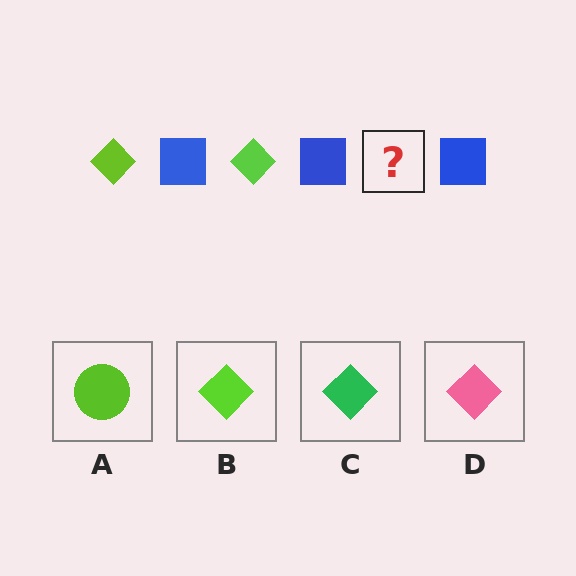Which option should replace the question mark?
Option B.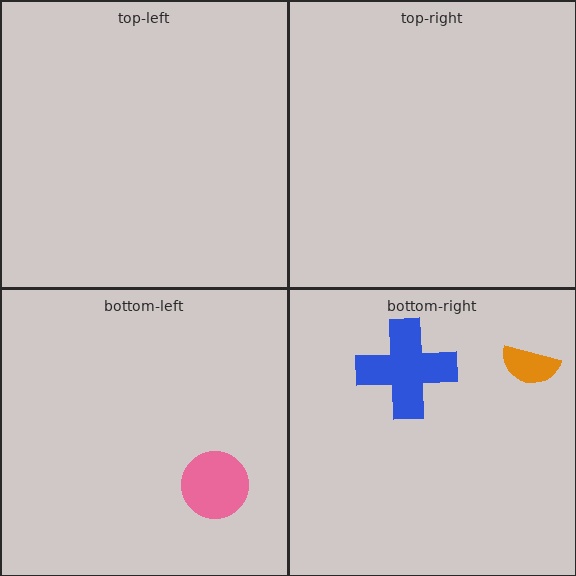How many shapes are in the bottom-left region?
1.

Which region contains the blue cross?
The bottom-right region.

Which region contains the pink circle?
The bottom-left region.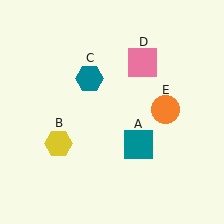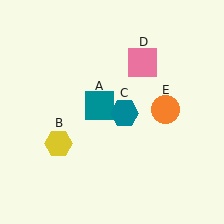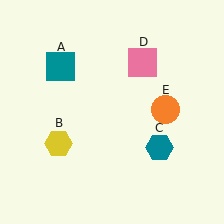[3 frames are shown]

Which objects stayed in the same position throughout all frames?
Yellow hexagon (object B) and pink square (object D) and orange circle (object E) remained stationary.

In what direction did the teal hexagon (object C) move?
The teal hexagon (object C) moved down and to the right.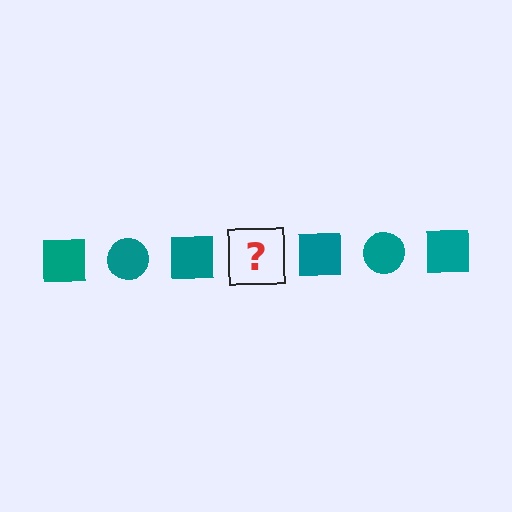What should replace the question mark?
The question mark should be replaced with a teal circle.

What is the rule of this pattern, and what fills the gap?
The rule is that the pattern cycles through square, circle shapes in teal. The gap should be filled with a teal circle.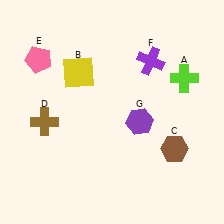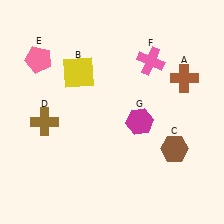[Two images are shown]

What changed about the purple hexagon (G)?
In Image 1, G is purple. In Image 2, it changed to magenta.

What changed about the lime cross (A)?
In Image 1, A is lime. In Image 2, it changed to brown.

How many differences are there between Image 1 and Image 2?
There are 3 differences between the two images.